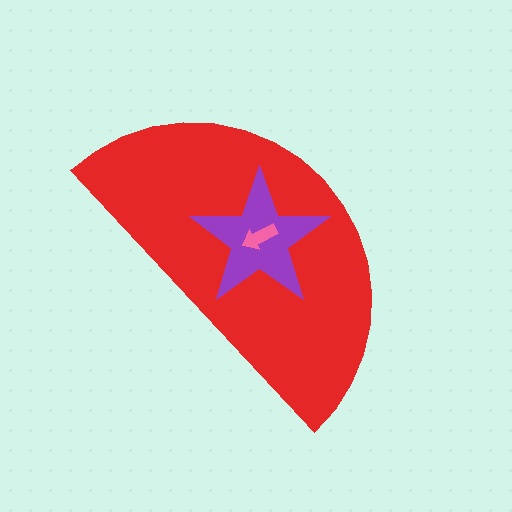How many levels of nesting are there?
3.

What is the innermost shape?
The pink arrow.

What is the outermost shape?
The red semicircle.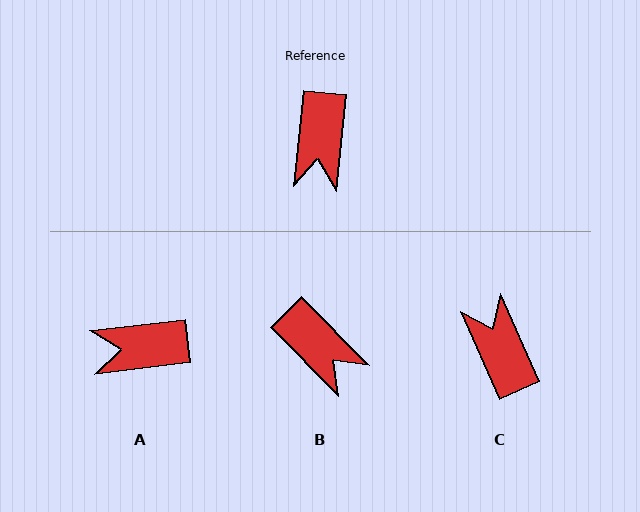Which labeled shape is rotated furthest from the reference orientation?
C, about 150 degrees away.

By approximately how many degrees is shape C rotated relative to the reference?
Approximately 150 degrees clockwise.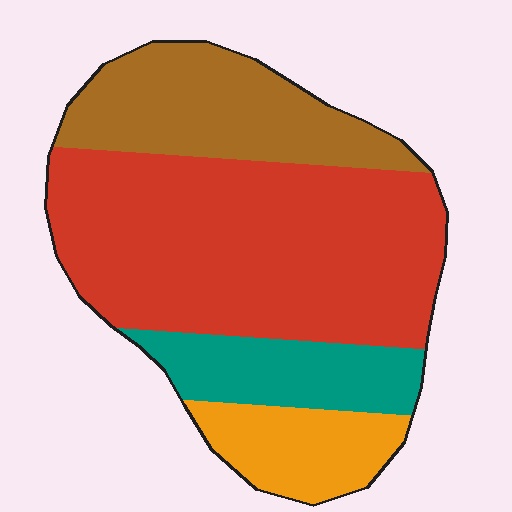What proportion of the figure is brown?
Brown takes up about one fifth (1/5) of the figure.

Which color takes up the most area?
Red, at roughly 50%.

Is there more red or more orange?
Red.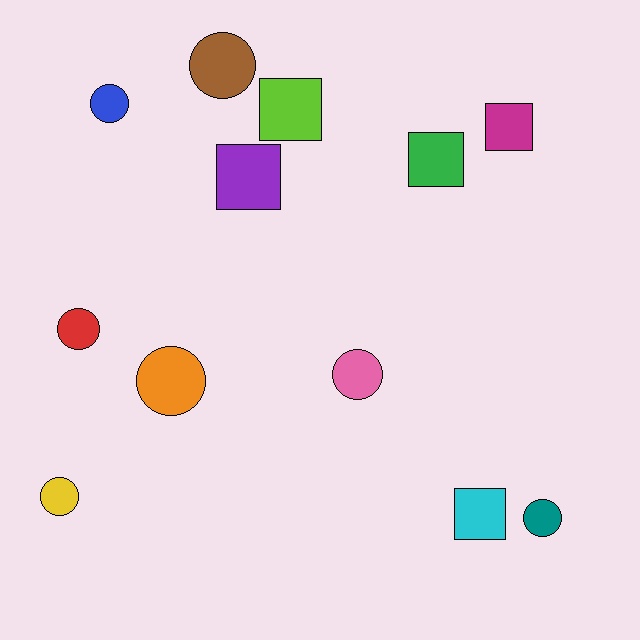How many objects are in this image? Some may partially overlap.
There are 12 objects.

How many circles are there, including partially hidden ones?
There are 7 circles.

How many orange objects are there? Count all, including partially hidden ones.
There is 1 orange object.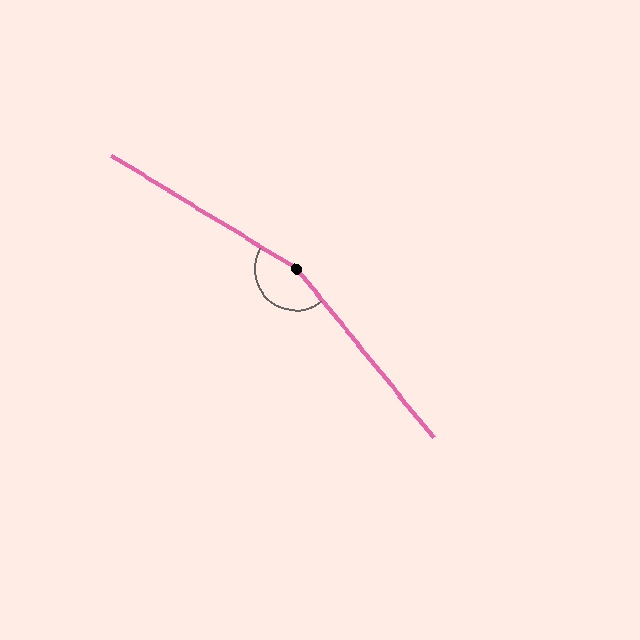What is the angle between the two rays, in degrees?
Approximately 161 degrees.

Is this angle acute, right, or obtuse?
It is obtuse.